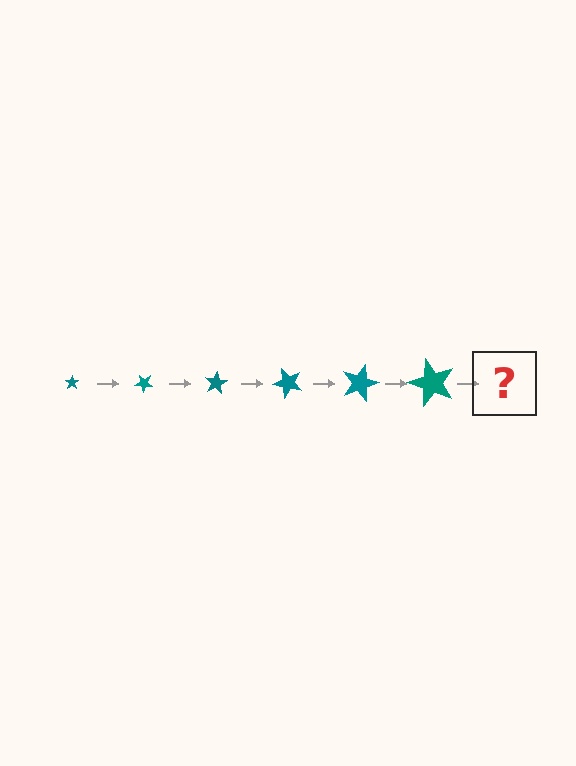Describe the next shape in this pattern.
It should be a star, larger than the previous one and rotated 240 degrees from the start.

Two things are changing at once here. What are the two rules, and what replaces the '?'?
The two rules are that the star grows larger each step and it rotates 40 degrees each step. The '?' should be a star, larger than the previous one and rotated 240 degrees from the start.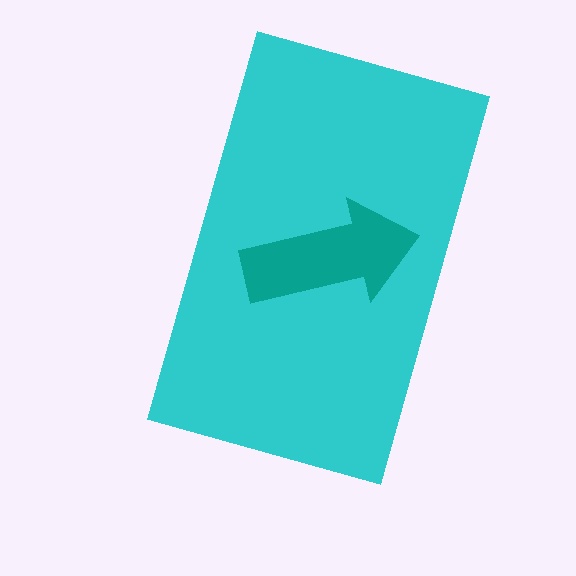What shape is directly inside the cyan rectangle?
The teal arrow.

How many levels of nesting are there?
2.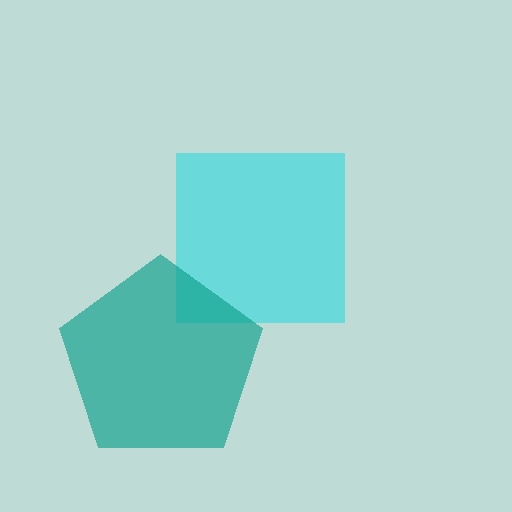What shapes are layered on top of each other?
The layered shapes are: a cyan square, a teal pentagon.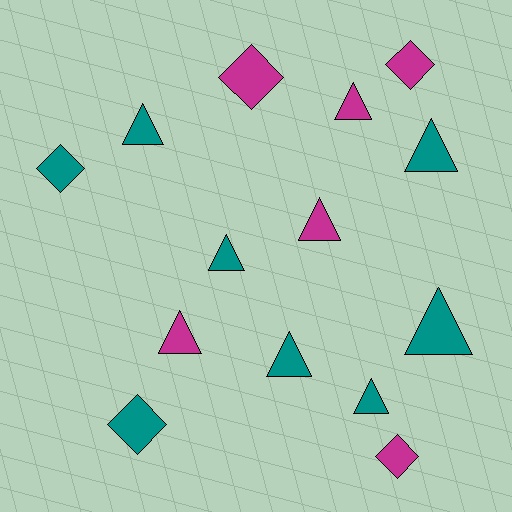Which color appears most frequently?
Teal, with 8 objects.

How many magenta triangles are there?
There are 3 magenta triangles.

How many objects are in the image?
There are 14 objects.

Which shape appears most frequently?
Triangle, with 9 objects.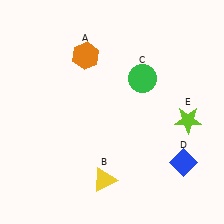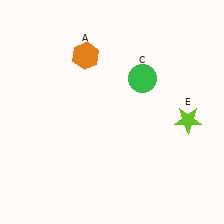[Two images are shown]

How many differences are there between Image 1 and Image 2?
There are 2 differences between the two images.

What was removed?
The blue diamond (D), the yellow triangle (B) were removed in Image 2.